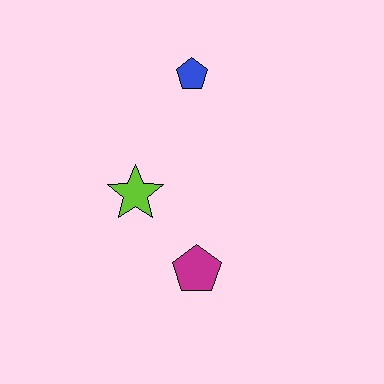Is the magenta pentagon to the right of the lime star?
Yes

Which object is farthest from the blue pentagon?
The magenta pentagon is farthest from the blue pentagon.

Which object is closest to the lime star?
The magenta pentagon is closest to the lime star.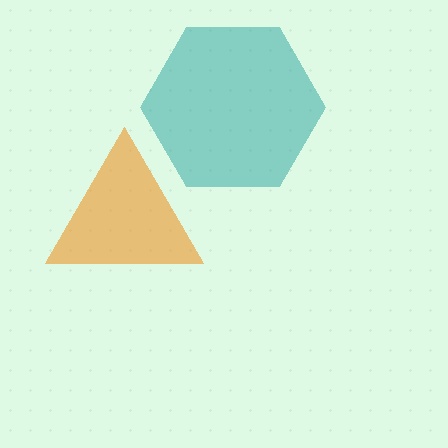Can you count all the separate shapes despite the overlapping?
Yes, there are 2 separate shapes.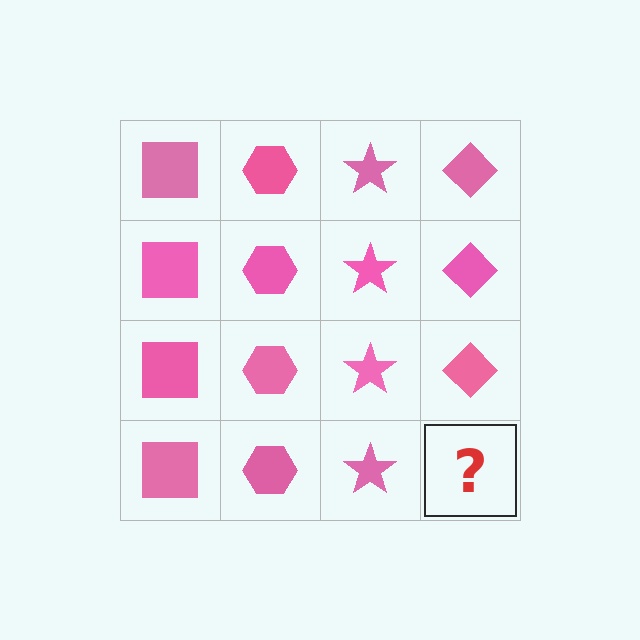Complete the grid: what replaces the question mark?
The question mark should be replaced with a pink diamond.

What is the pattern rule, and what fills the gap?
The rule is that each column has a consistent shape. The gap should be filled with a pink diamond.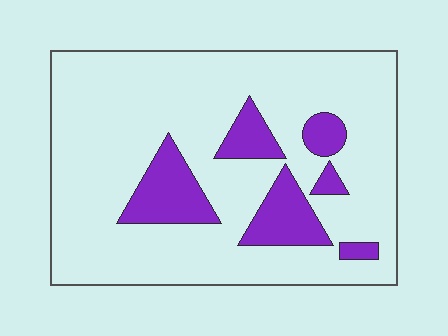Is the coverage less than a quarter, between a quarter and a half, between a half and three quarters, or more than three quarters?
Less than a quarter.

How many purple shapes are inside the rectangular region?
6.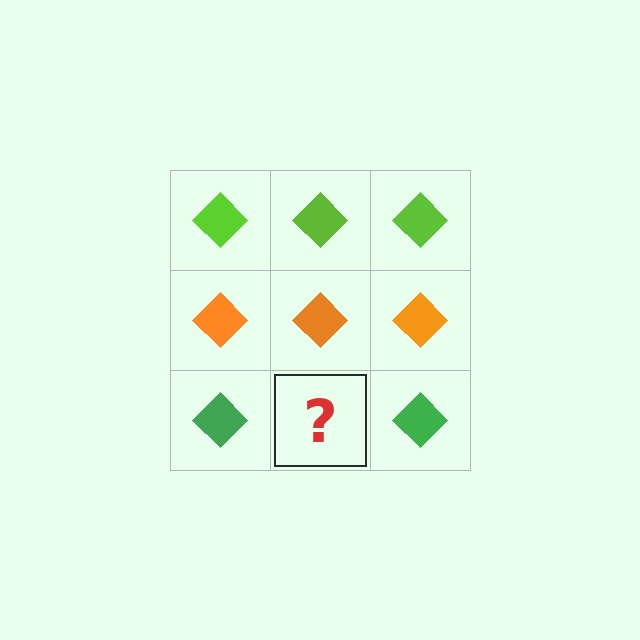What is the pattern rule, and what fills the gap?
The rule is that each row has a consistent color. The gap should be filled with a green diamond.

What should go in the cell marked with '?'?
The missing cell should contain a green diamond.